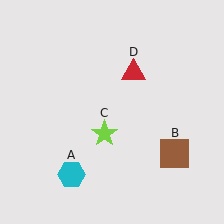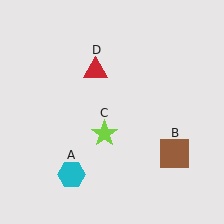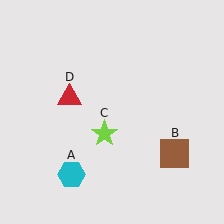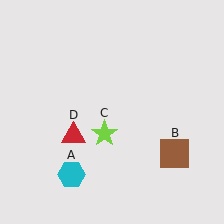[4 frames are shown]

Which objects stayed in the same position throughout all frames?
Cyan hexagon (object A) and brown square (object B) and lime star (object C) remained stationary.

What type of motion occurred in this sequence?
The red triangle (object D) rotated counterclockwise around the center of the scene.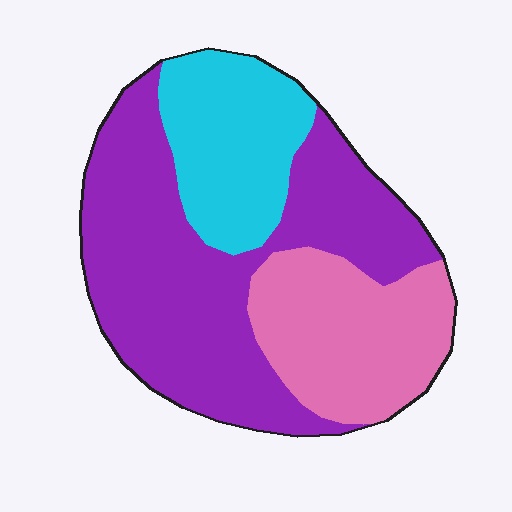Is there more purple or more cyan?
Purple.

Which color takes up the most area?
Purple, at roughly 55%.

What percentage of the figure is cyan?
Cyan takes up about one fifth (1/5) of the figure.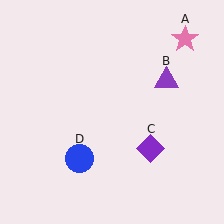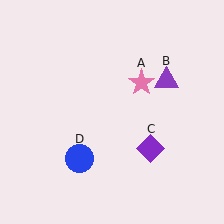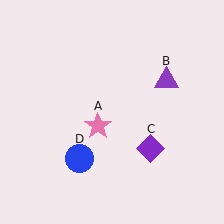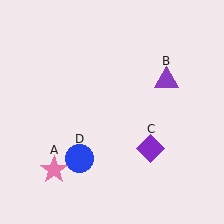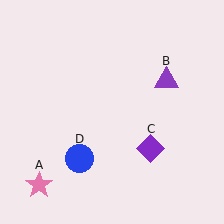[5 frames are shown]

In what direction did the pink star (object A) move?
The pink star (object A) moved down and to the left.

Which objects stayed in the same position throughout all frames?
Purple triangle (object B) and purple diamond (object C) and blue circle (object D) remained stationary.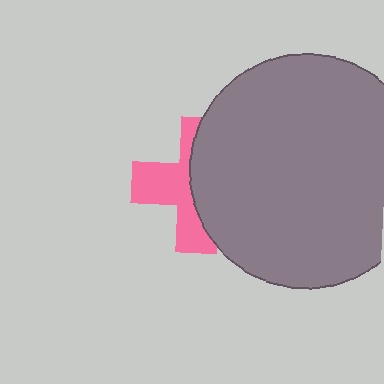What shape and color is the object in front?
The object in front is a gray circle.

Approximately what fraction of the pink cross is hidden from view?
Roughly 53% of the pink cross is hidden behind the gray circle.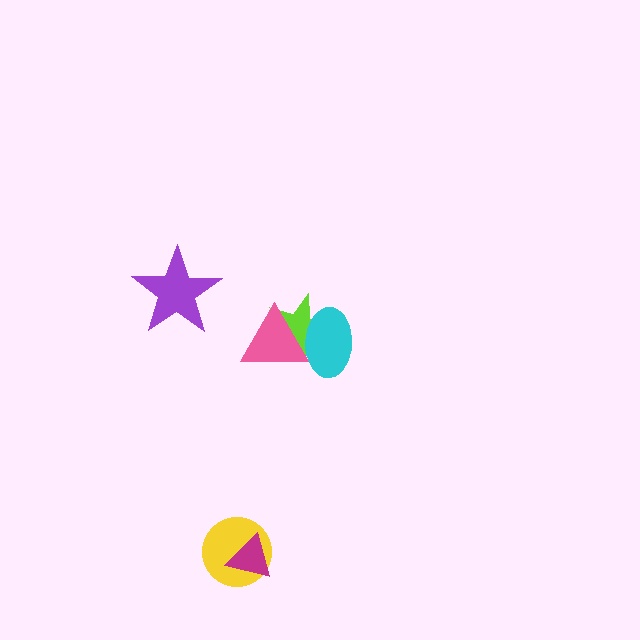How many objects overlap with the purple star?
0 objects overlap with the purple star.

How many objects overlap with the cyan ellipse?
2 objects overlap with the cyan ellipse.